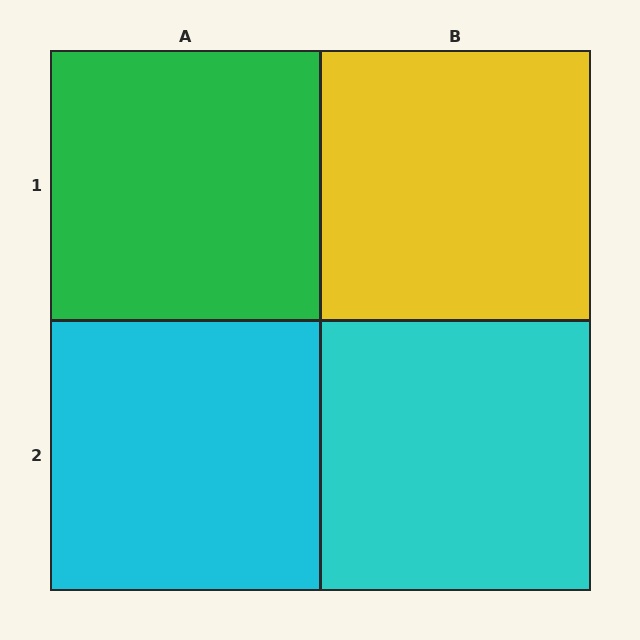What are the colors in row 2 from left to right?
Cyan, cyan.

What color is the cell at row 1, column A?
Green.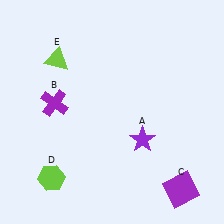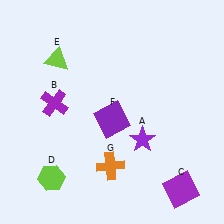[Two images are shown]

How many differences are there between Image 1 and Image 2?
There are 2 differences between the two images.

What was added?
A purple square (F), an orange cross (G) were added in Image 2.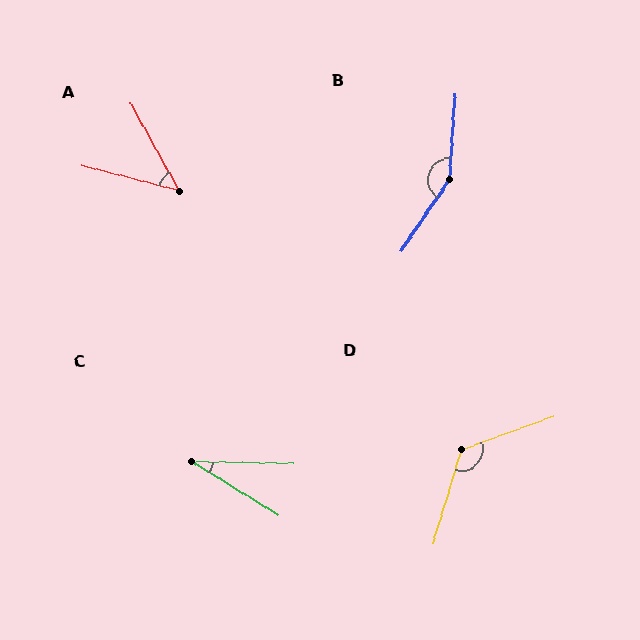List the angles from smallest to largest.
C (31°), A (46°), D (127°), B (150°).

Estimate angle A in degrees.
Approximately 46 degrees.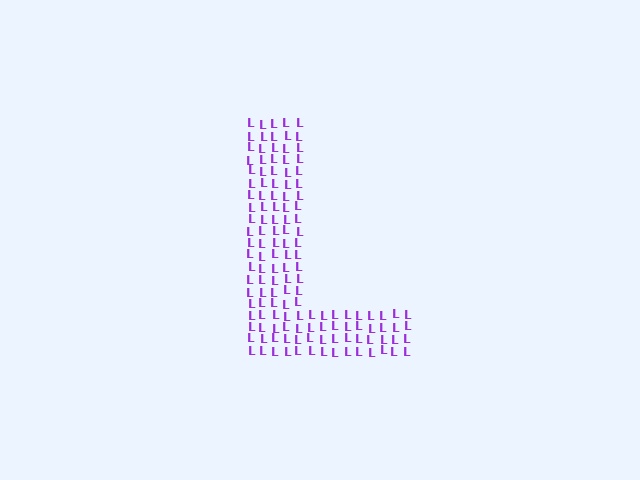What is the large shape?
The large shape is the letter L.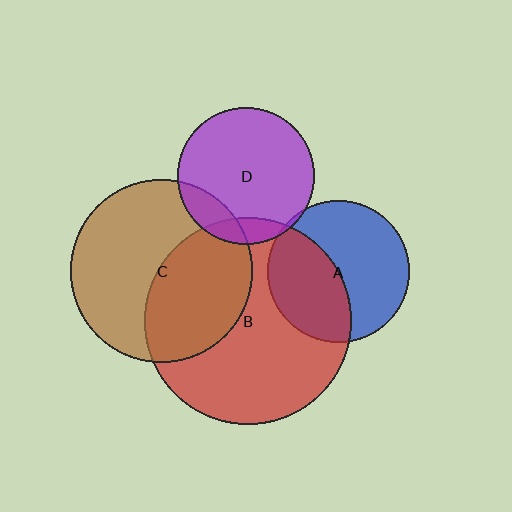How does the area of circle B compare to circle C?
Approximately 1.3 times.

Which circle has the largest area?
Circle B (red).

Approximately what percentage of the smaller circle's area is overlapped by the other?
Approximately 45%.